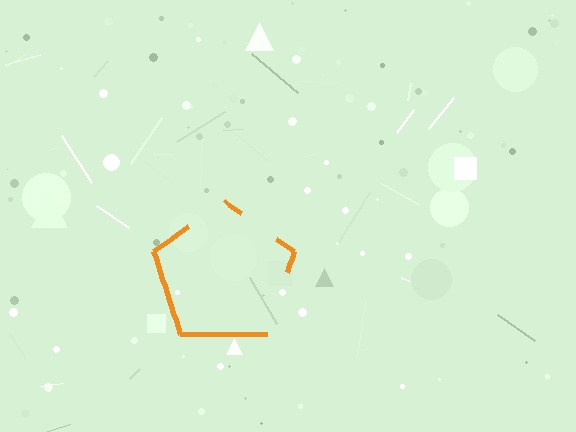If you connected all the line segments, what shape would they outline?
They would outline a pentagon.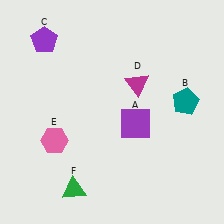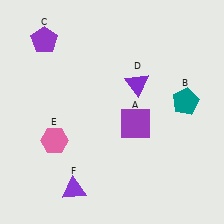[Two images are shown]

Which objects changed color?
D changed from magenta to purple. F changed from green to purple.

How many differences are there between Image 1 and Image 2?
There are 2 differences between the two images.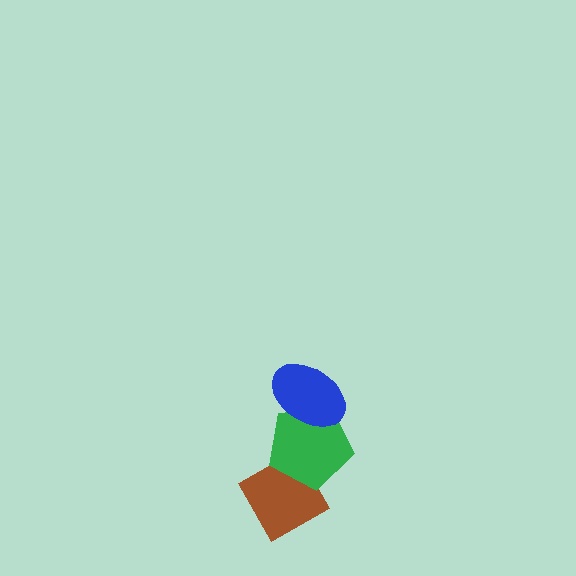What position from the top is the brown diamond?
The brown diamond is 3rd from the top.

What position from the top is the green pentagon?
The green pentagon is 2nd from the top.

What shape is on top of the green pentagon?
The blue ellipse is on top of the green pentagon.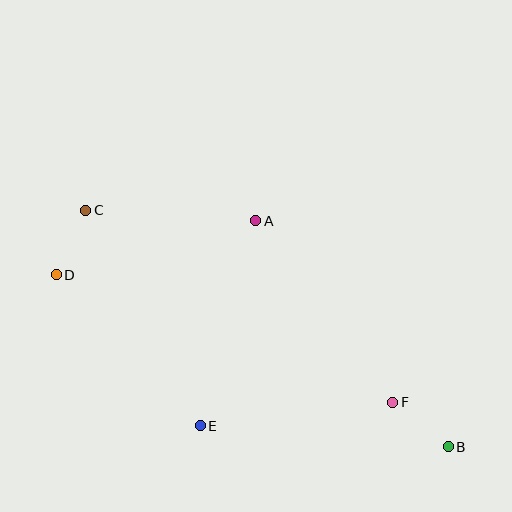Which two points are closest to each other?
Points C and D are closest to each other.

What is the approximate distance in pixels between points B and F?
The distance between B and F is approximately 71 pixels.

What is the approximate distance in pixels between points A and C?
The distance between A and C is approximately 170 pixels.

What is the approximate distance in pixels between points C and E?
The distance between C and E is approximately 244 pixels.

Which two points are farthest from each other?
Points B and C are farthest from each other.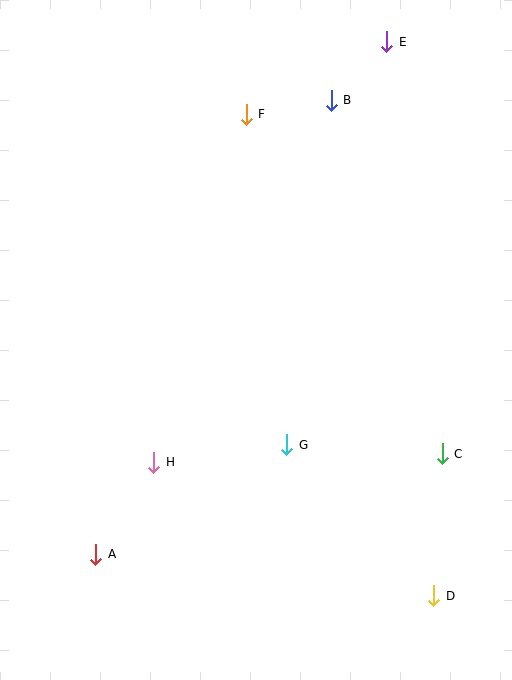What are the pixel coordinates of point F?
Point F is at (246, 114).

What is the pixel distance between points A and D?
The distance between A and D is 341 pixels.